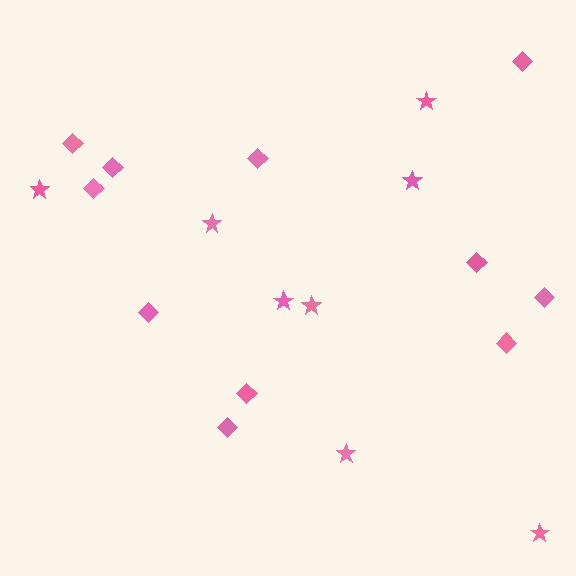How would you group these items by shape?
There are 2 groups: one group of stars (8) and one group of diamonds (11).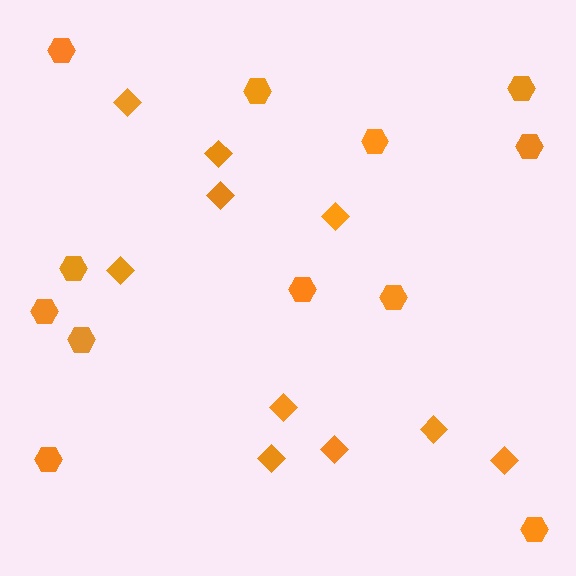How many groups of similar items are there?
There are 2 groups: one group of diamonds (10) and one group of hexagons (12).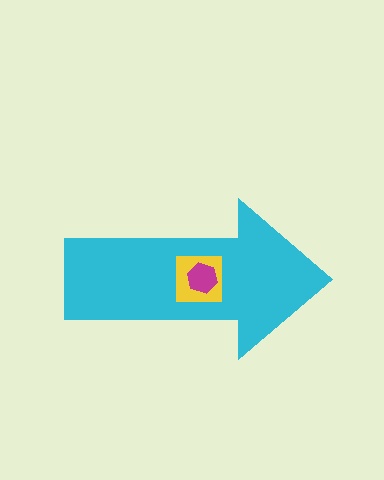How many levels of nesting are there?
3.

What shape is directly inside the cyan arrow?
The yellow square.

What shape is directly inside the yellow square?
The magenta hexagon.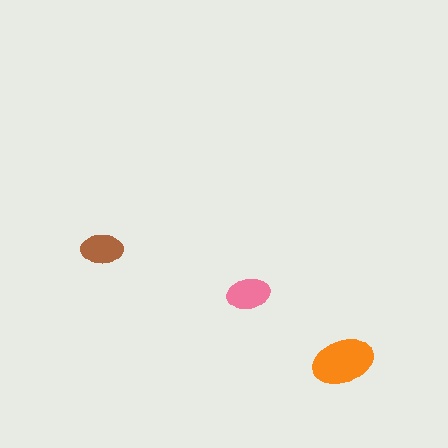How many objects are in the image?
There are 3 objects in the image.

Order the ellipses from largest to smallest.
the orange one, the pink one, the brown one.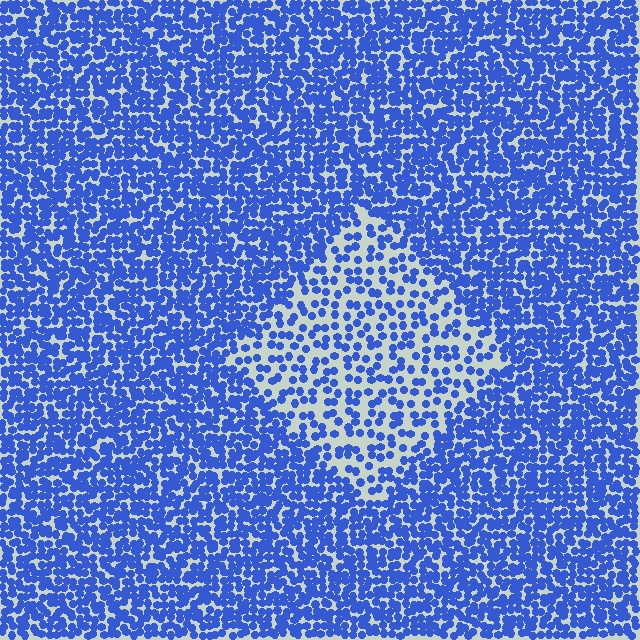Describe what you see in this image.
The image contains small blue elements arranged at two different densities. A diamond-shaped region is visible where the elements are less densely packed than the surrounding area.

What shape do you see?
I see a diamond.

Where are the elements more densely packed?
The elements are more densely packed outside the diamond boundary.